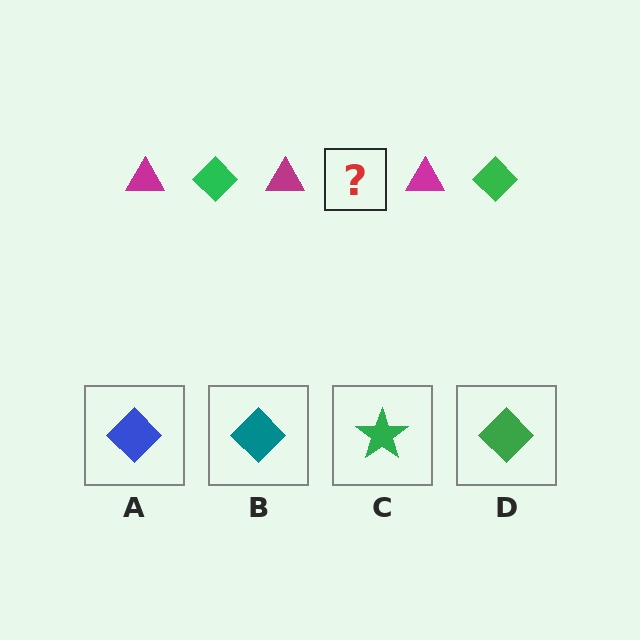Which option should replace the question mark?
Option D.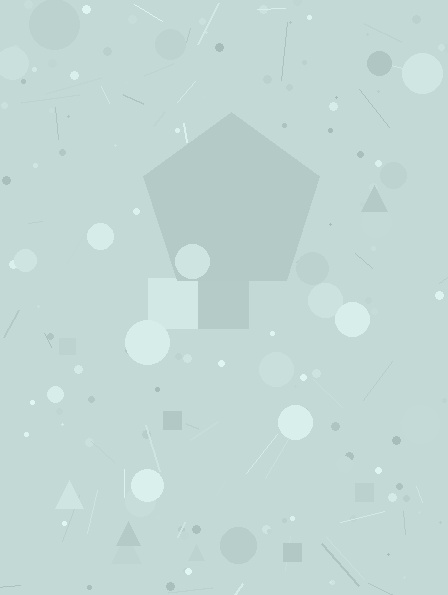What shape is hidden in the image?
A pentagon is hidden in the image.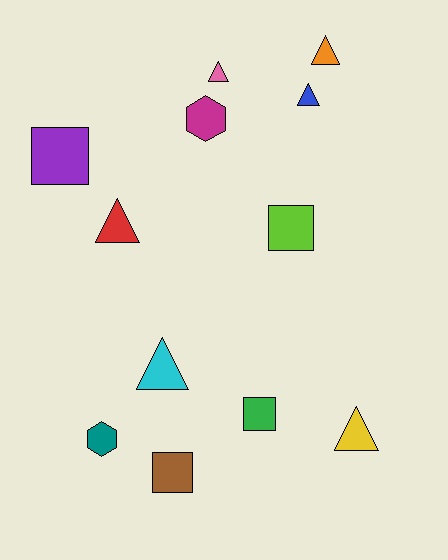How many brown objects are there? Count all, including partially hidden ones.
There is 1 brown object.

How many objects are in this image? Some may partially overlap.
There are 12 objects.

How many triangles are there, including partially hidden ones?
There are 6 triangles.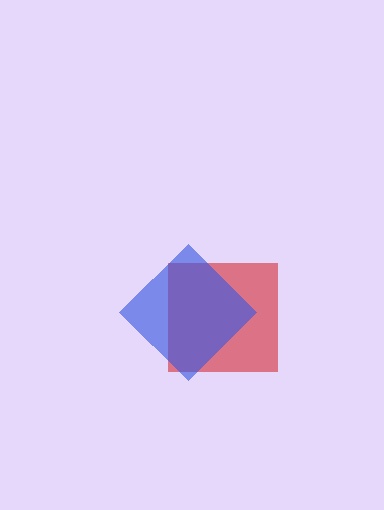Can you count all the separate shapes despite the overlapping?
Yes, there are 2 separate shapes.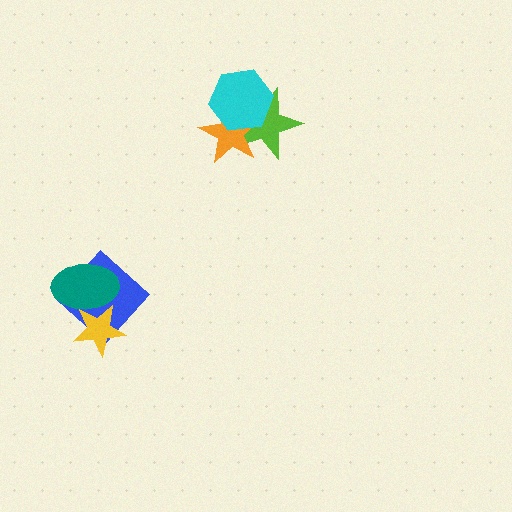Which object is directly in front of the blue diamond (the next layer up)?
The yellow star is directly in front of the blue diamond.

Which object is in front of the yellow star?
The teal ellipse is in front of the yellow star.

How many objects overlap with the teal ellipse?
2 objects overlap with the teal ellipse.